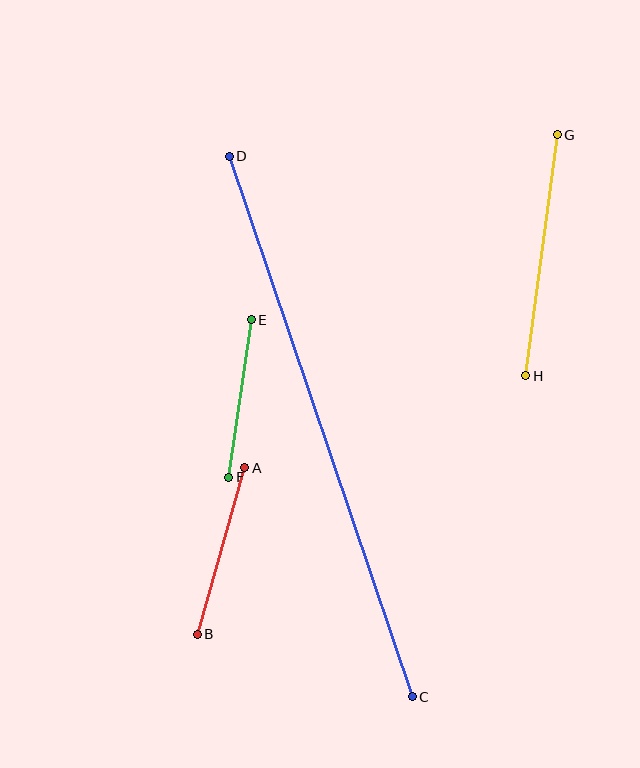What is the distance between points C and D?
The distance is approximately 570 pixels.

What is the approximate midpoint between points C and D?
The midpoint is at approximately (321, 427) pixels.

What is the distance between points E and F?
The distance is approximately 159 pixels.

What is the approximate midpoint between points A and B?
The midpoint is at approximately (221, 551) pixels.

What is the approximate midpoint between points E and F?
The midpoint is at approximately (240, 399) pixels.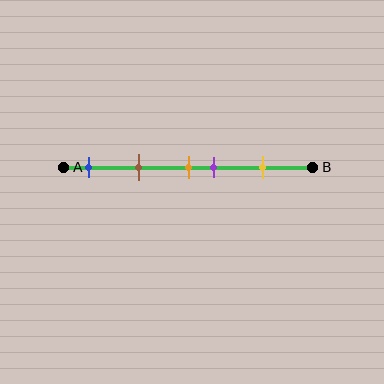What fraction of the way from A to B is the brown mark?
The brown mark is approximately 30% (0.3) of the way from A to B.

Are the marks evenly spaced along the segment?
No, the marks are not evenly spaced.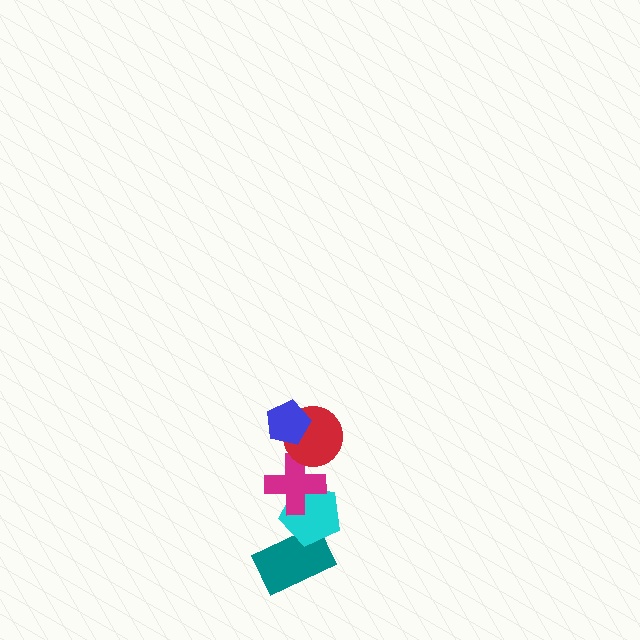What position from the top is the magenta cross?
The magenta cross is 3rd from the top.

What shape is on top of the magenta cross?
The red circle is on top of the magenta cross.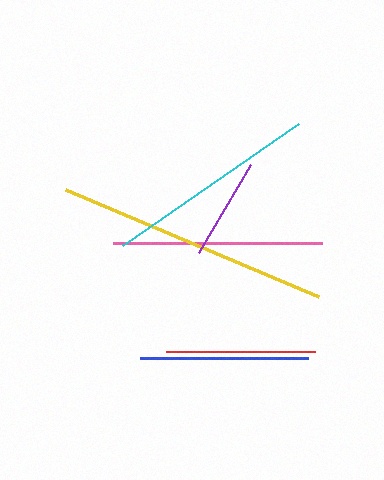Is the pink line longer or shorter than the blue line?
The pink line is longer than the blue line.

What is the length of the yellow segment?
The yellow segment is approximately 275 pixels long.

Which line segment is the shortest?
The purple line is the shortest at approximately 103 pixels.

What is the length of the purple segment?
The purple segment is approximately 103 pixels long.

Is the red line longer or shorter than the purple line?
The red line is longer than the purple line.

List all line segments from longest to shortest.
From longest to shortest: yellow, cyan, pink, blue, red, purple.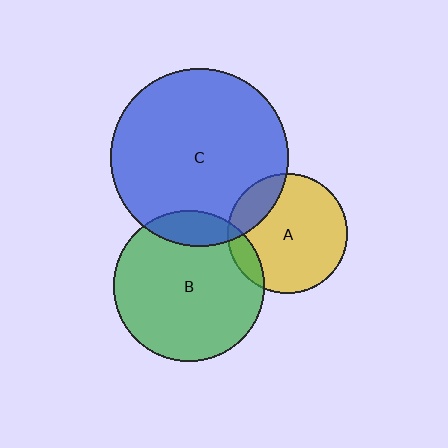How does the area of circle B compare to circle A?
Approximately 1.6 times.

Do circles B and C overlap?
Yes.